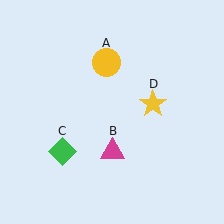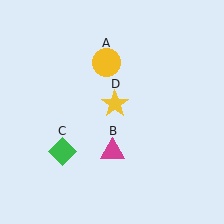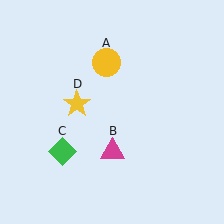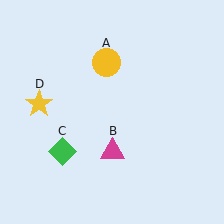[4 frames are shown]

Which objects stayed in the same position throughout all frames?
Yellow circle (object A) and magenta triangle (object B) and green diamond (object C) remained stationary.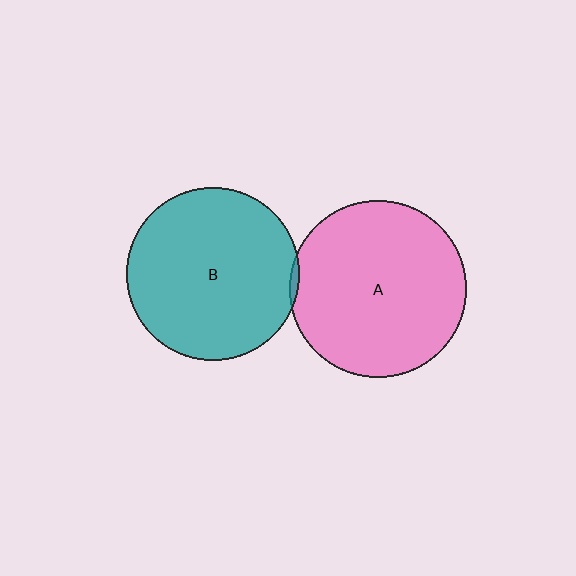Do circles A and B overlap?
Yes.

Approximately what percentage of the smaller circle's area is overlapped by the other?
Approximately 5%.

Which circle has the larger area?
Circle A (pink).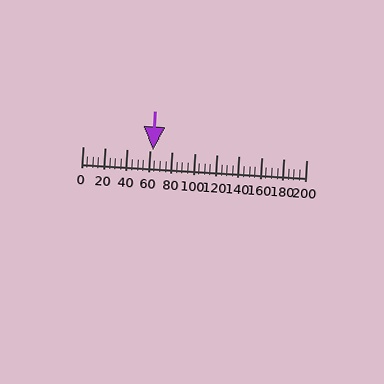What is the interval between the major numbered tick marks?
The major tick marks are spaced 20 units apart.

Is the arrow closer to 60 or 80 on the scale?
The arrow is closer to 60.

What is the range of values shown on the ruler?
The ruler shows values from 0 to 200.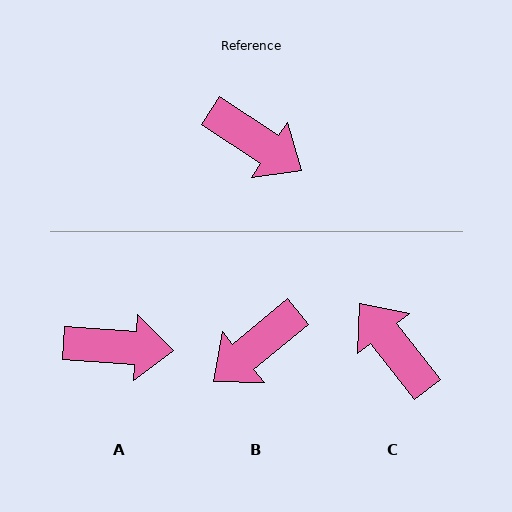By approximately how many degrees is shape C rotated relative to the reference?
Approximately 161 degrees counter-clockwise.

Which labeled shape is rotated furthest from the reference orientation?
C, about 161 degrees away.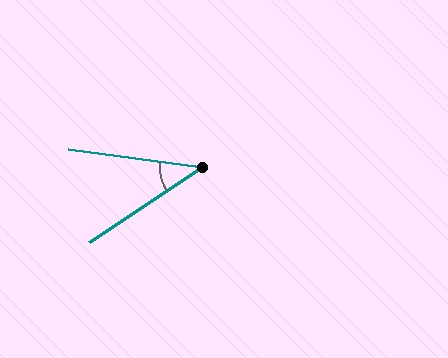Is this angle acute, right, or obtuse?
It is acute.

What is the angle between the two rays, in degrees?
Approximately 41 degrees.